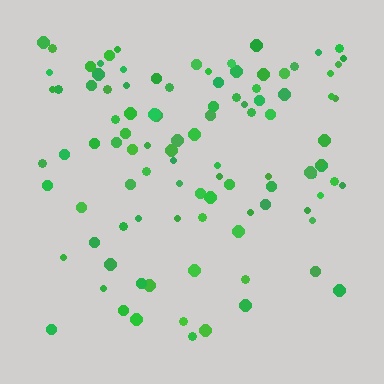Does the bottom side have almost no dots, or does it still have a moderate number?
Still a moderate number, just noticeably fewer than the top.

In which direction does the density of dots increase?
From bottom to top, with the top side densest.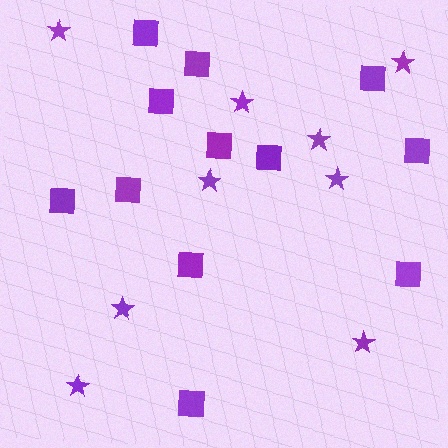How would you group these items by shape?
There are 2 groups: one group of squares (12) and one group of stars (9).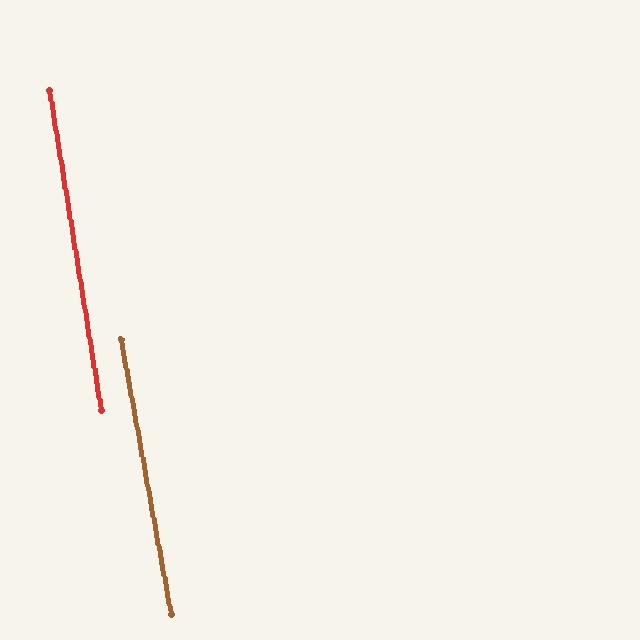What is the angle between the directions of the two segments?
Approximately 1 degree.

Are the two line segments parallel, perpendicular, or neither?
Parallel — their directions differ by only 1.0°.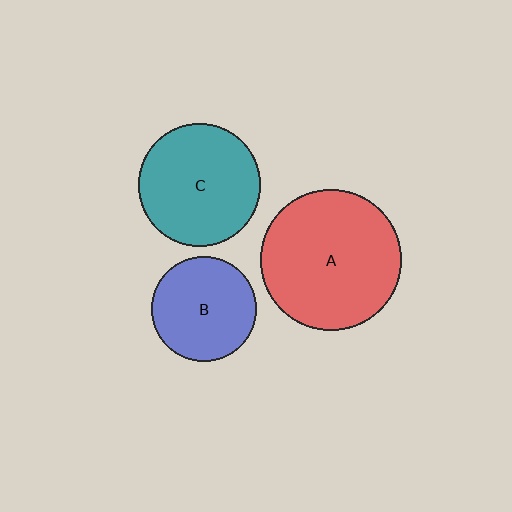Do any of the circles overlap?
No, none of the circles overlap.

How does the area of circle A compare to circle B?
Approximately 1.8 times.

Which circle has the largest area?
Circle A (red).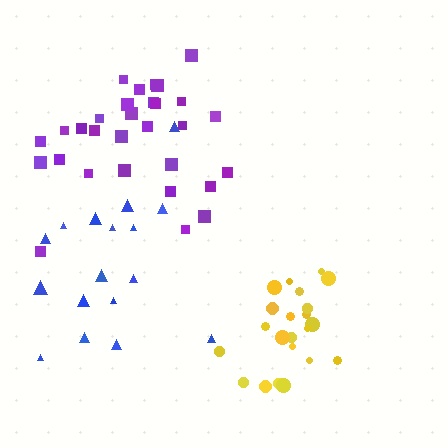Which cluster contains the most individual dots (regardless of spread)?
Purple (30).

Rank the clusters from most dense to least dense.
yellow, purple, blue.